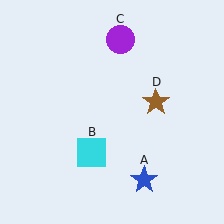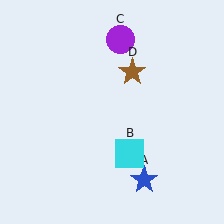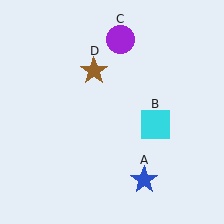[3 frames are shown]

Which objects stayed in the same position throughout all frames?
Blue star (object A) and purple circle (object C) remained stationary.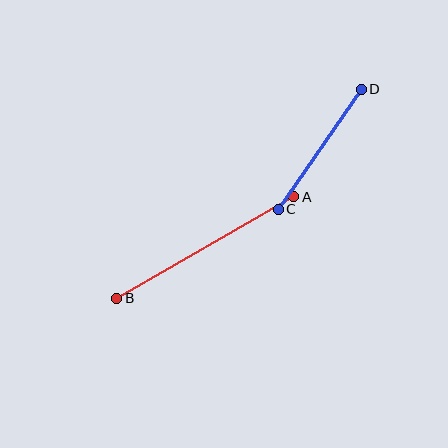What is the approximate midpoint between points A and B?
The midpoint is at approximately (205, 248) pixels.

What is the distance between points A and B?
The distance is approximately 204 pixels.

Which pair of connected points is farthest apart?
Points A and B are farthest apart.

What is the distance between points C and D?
The distance is approximately 146 pixels.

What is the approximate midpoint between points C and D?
The midpoint is at approximately (320, 149) pixels.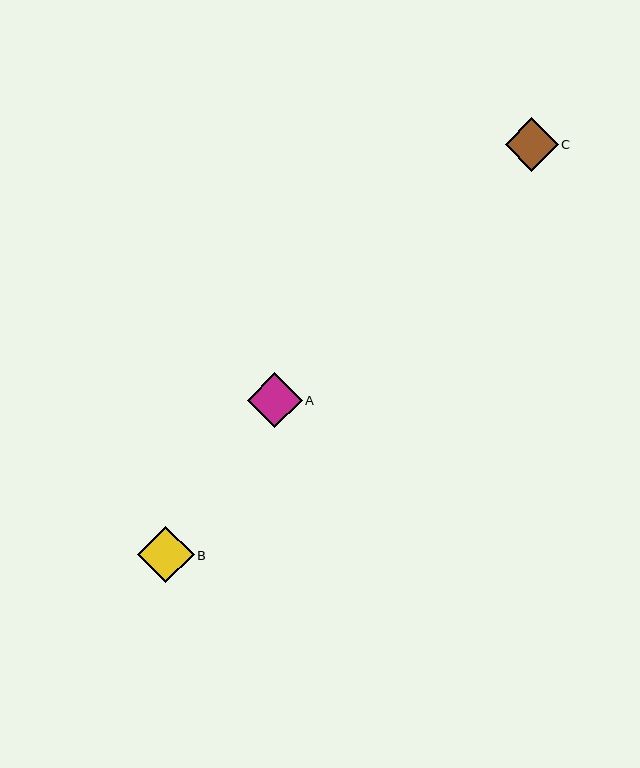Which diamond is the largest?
Diamond B is the largest with a size of approximately 57 pixels.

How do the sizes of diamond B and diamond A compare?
Diamond B and diamond A are approximately the same size.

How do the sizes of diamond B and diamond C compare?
Diamond B and diamond C are approximately the same size.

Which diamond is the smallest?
Diamond C is the smallest with a size of approximately 53 pixels.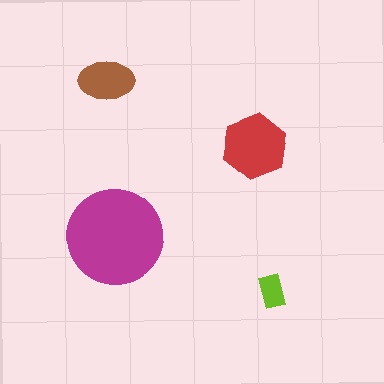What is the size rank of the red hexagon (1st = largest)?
2nd.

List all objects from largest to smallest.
The magenta circle, the red hexagon, the brown ellipse, the lime rectangle.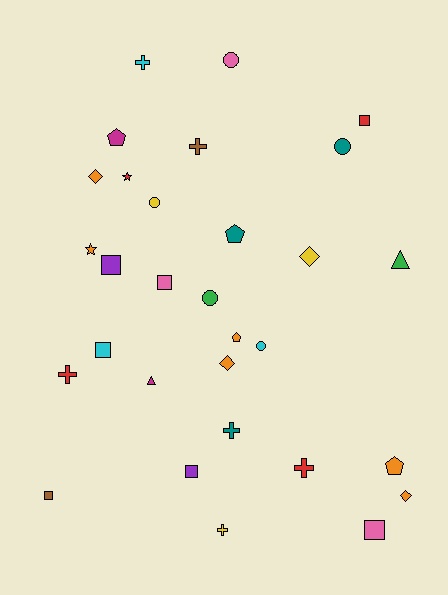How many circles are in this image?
There are 5 circles.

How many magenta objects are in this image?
There are 2 magenta objects.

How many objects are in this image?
There are 30 objects.